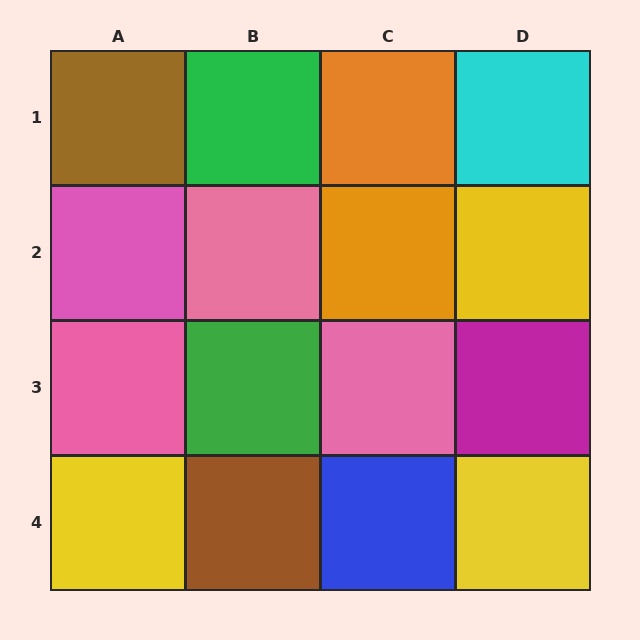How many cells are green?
2 cells are green.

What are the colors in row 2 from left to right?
Pink, pink, orange, yellow.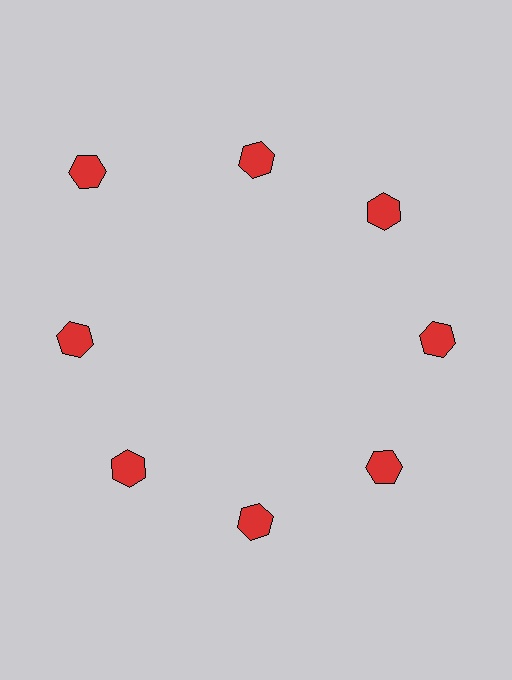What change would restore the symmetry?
The symmetry would be restored by moving it inward, back onto the ring so that all 8 hexagons sit at equal angles and equal distance from the center.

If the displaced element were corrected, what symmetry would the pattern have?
It would have 8-fold rotational symmetry — the pattern would map onto itself every 45 degrees.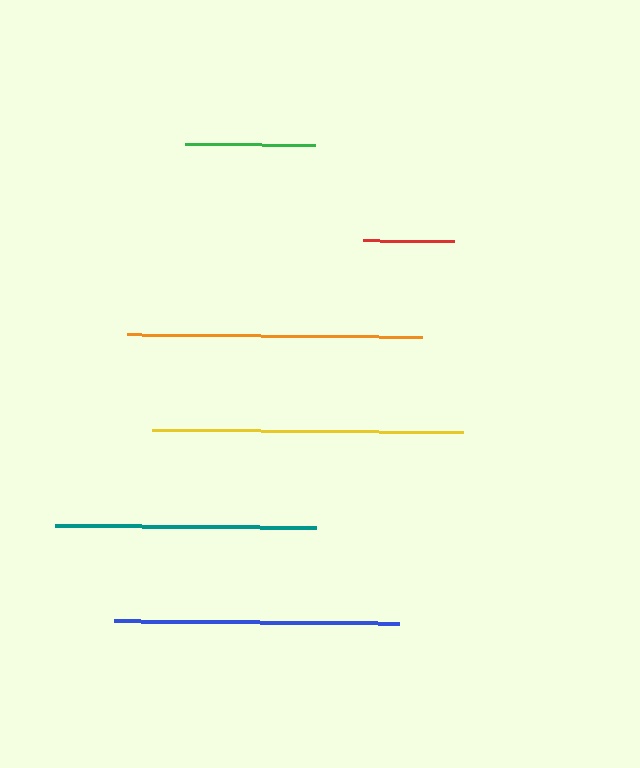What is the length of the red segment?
The red segment is approximately 91 pixels long.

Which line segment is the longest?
The yellow line is the longest at approximately 310 pixels.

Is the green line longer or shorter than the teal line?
The teal line is longer than the green line.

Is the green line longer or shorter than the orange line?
The orange line is longer than the green line.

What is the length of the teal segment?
The teal segment is approximately 261 pixels long.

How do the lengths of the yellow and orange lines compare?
The yellow and orange lines are approximately the same length.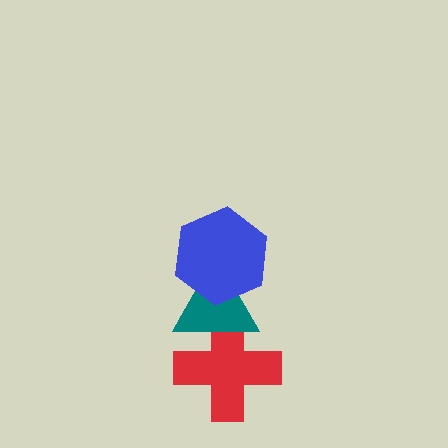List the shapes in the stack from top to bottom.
From top to bottom: the blue hexagon, the teal triangle, the red cross.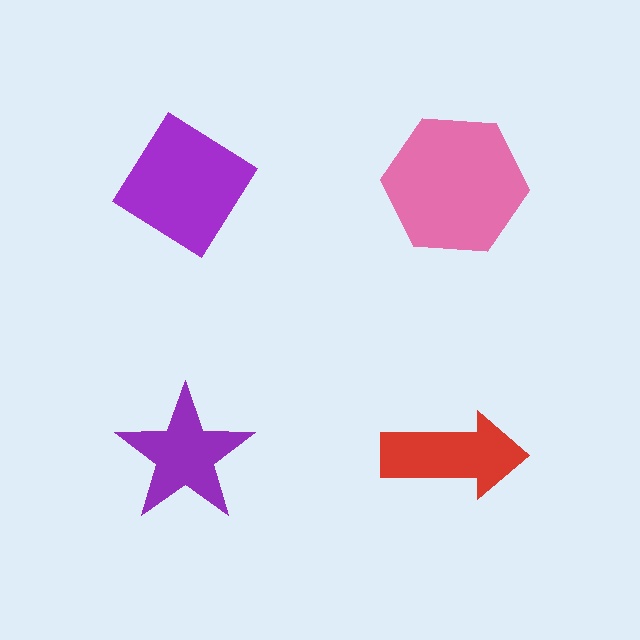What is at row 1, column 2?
A pink hexagon.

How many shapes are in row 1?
2 shapes.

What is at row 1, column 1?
A purple diamond.